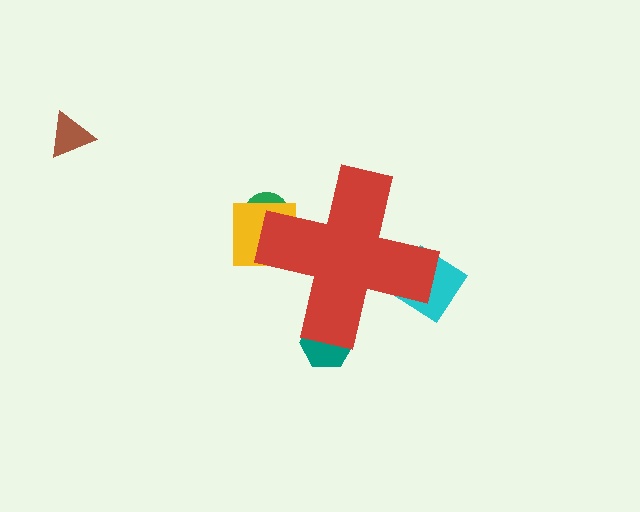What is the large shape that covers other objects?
A red cross.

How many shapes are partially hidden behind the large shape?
4 shapes are partially hidden.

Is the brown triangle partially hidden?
No, the brown triangle is fully visible.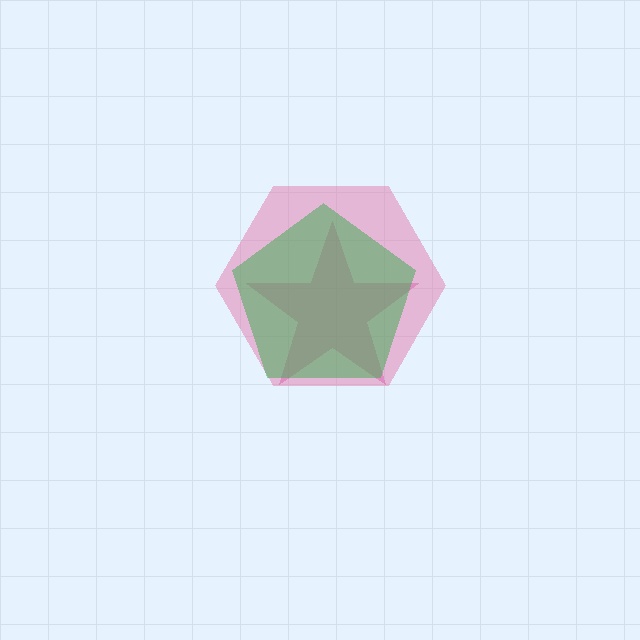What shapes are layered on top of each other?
The layered shapes are: a magenta star, a pink hexagon, a green pentagon.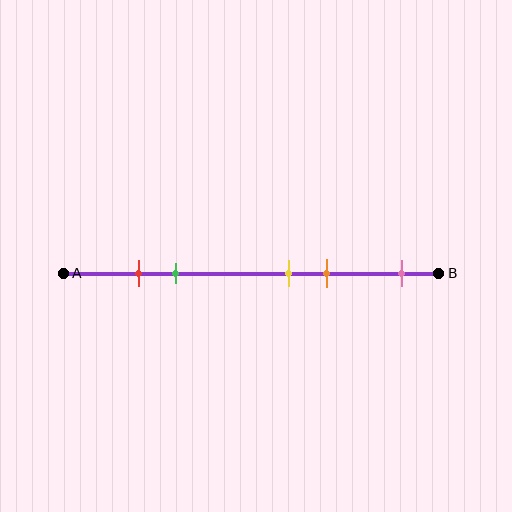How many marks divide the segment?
There are 5 marks dividing the segment.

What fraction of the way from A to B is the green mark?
The green mark is approximately 30% (0.3) of the way from A to B.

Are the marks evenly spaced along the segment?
No, the marks are not evenly spaced.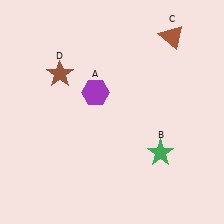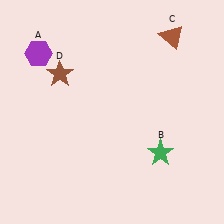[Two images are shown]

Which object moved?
The purple hexagon (A) moved left.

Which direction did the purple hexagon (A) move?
The purple hexagon (A) moved left.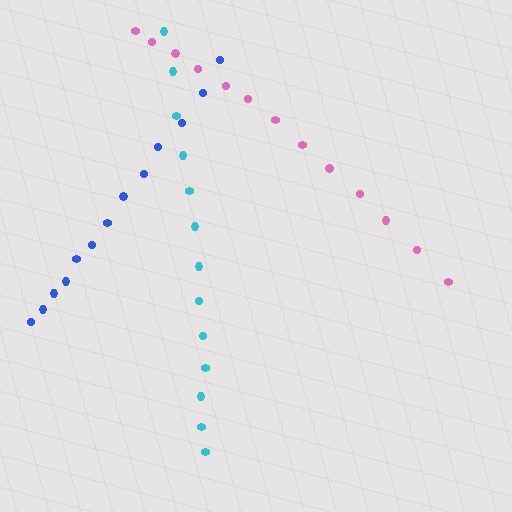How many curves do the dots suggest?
There are 3 distinct paths.